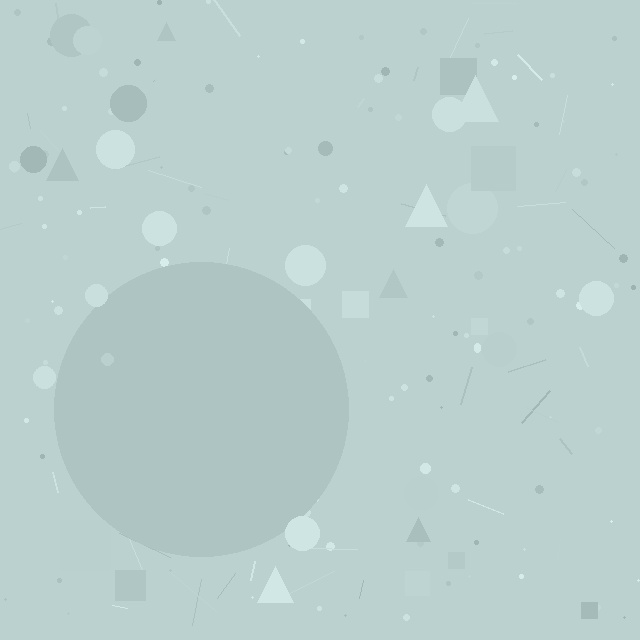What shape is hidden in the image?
A circle is hidden in the image.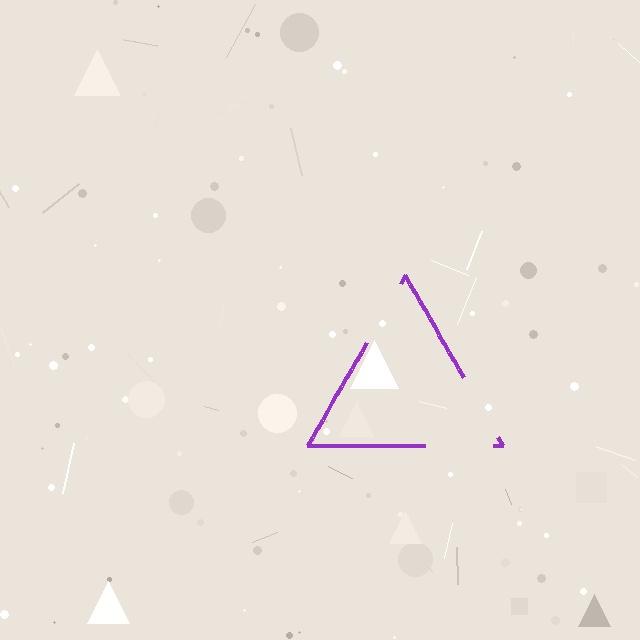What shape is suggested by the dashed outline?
The dashed outline suggests a triangle.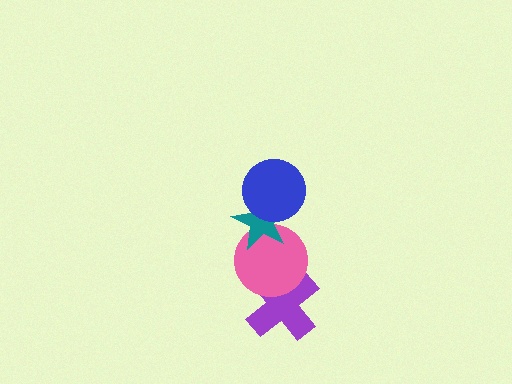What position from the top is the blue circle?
The blue circle is 1st from the top.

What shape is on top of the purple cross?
The pink circle is on top of the purple cross.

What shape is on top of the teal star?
The blue circle is on top of the teal star.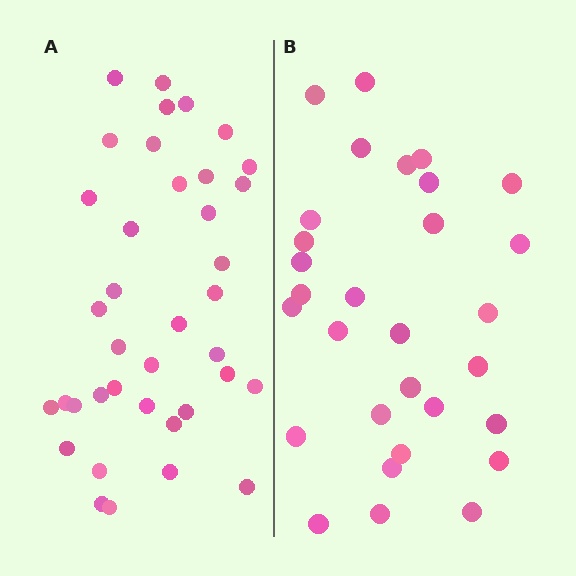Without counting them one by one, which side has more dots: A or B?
Region A (the left region) has more dots.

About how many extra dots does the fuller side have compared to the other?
Region A has roughly 8 or so more dots than region B.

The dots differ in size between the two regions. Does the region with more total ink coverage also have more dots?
No. Region B has more total ink coverage because its dots are larger, but region A actually contains more individual dots. Total area can be misleading — the number of items is what matters here.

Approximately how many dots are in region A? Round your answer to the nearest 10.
About 40 dots. (The exact count is 38, which rounds to 40.)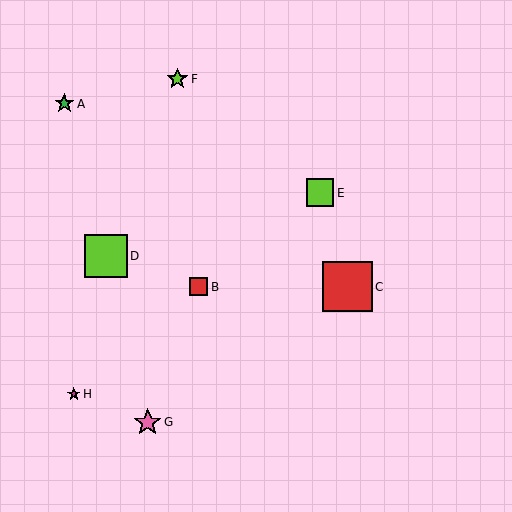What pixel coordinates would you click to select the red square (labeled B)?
Click at (199, 287) to select the red square B.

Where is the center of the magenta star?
The center of the magenta star is at (74, 394).